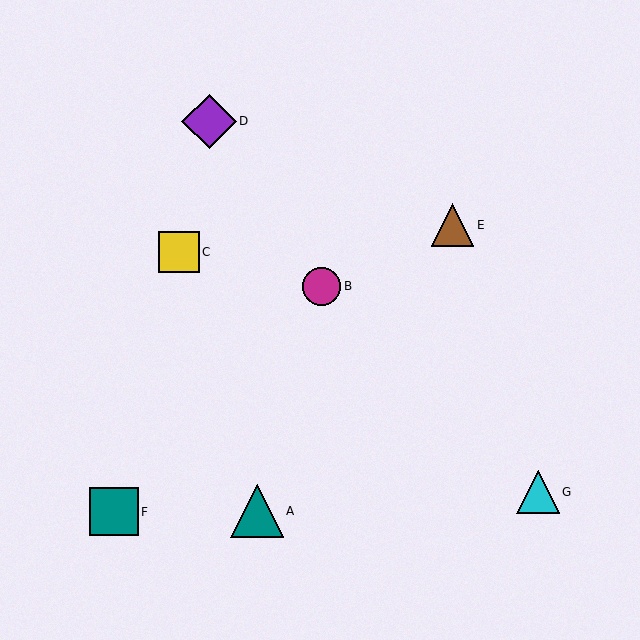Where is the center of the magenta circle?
The center of the magenta circle is at (322, 286).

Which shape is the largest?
The purple diamond (labeled D) is the largest.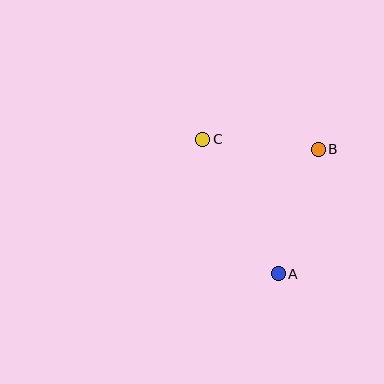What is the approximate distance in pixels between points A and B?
The distance between A and B is approximately 131 pixels.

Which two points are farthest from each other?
Points A and C are farthest from each other.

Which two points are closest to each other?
Points B and C are closest to each other.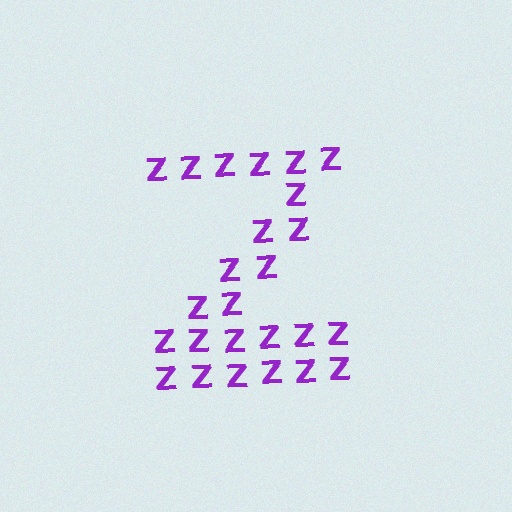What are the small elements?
The small elements are letter Z's.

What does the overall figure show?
The overall figure shows the letter Z.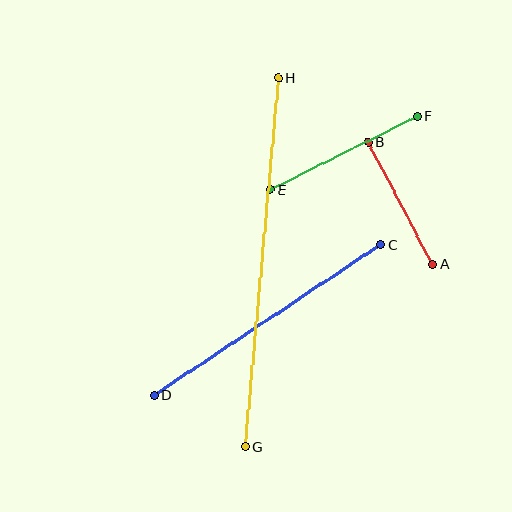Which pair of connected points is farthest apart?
Points G and H are farthest apart.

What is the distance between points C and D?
The distance is approximately 272 pixels.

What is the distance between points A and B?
The distance is approximately 139 pixels.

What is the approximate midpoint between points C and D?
The midpoint is at approximately (268, 320) pixels.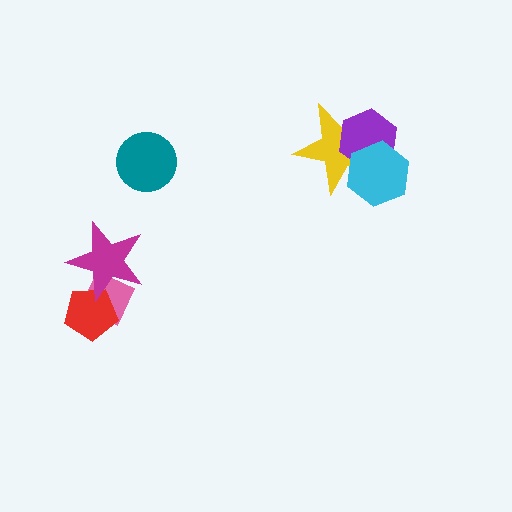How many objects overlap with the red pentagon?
2 objects overlap with the red pentagon.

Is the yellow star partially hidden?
Yes, it is partially covered by another shape.